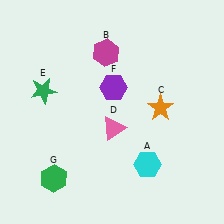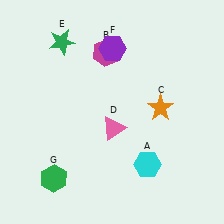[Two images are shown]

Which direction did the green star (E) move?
The green star (E) moved up.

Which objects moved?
The objects that moved are: the green star (E), the purple hexagon (F).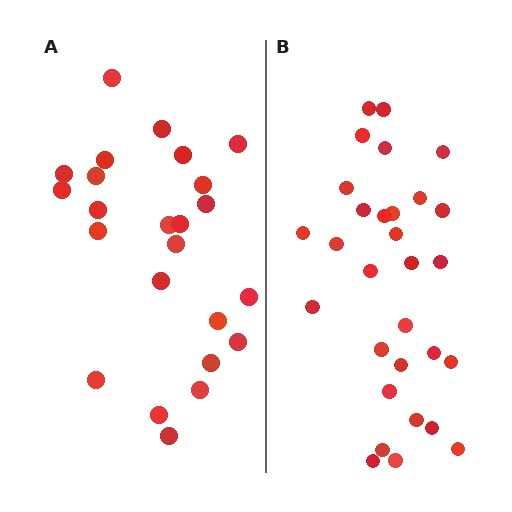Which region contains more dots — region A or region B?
Region B (the right region) has more dots.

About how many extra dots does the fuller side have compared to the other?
Region B has about 6 more dots than region A.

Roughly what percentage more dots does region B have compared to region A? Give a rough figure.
About 25% more.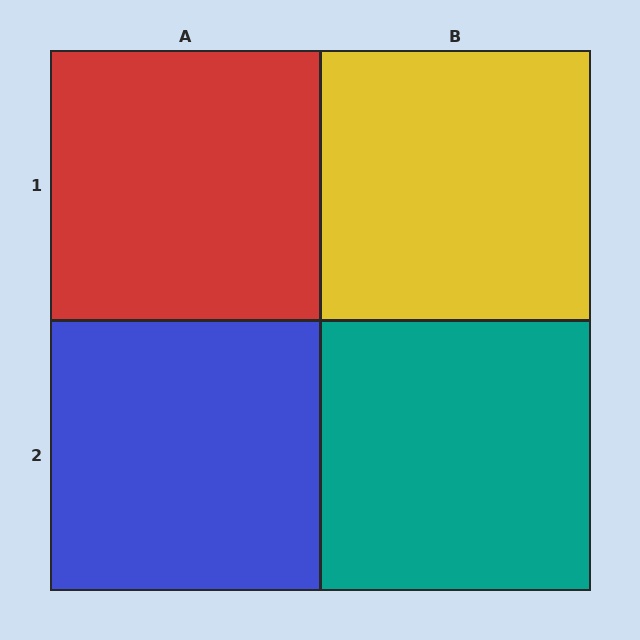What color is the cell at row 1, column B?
Yellow.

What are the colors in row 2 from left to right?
Blue, teal.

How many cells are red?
1 cell is red.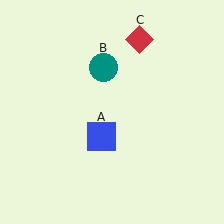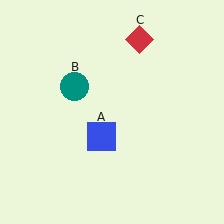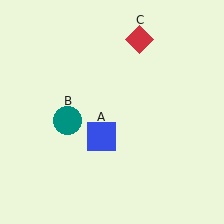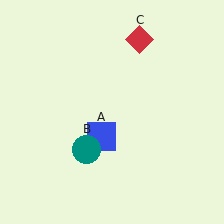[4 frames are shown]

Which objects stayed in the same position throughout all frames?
Blue square (object A) and red diamond (object C) remained stationary.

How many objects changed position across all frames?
1 object changed position: teal circle (object B).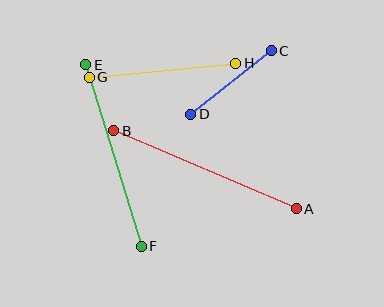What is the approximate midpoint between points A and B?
The midpoint is at approximately (205, 170) pixels.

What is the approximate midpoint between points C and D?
The midpoint is at approximately (231, 82) pixels.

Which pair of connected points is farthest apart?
Points A and B are farthest apart.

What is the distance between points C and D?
The distance is approximately 103 pixels.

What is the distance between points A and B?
The distance is approximately 198 pixels.